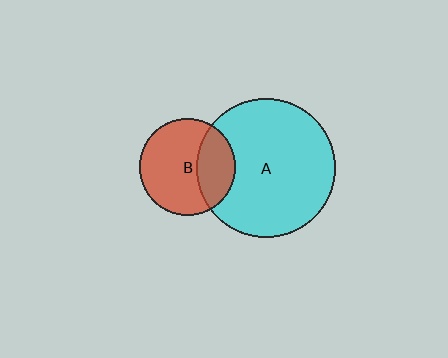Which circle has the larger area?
Circle A (cyan).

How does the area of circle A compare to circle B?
Approximately 2.1 times.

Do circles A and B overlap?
Yes.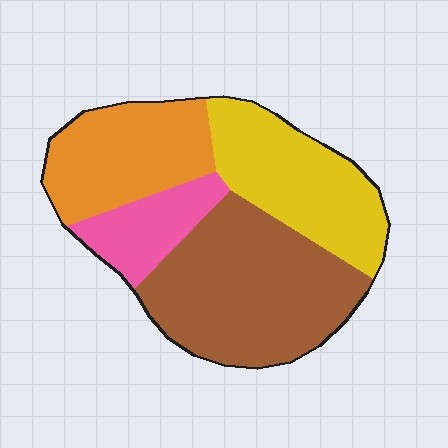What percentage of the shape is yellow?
Yellow takes up about one quarter (1/4) of the shape.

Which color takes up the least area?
Pink, at roughly 10%.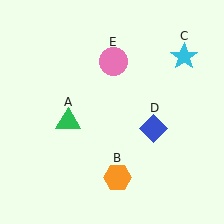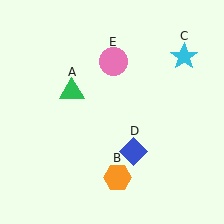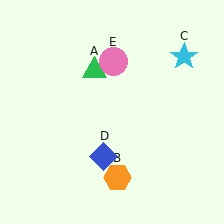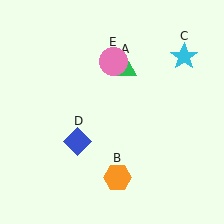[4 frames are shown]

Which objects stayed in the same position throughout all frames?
Orange hexagon (object B) and cyan star (object C) and pink circle (object E) remained stationary.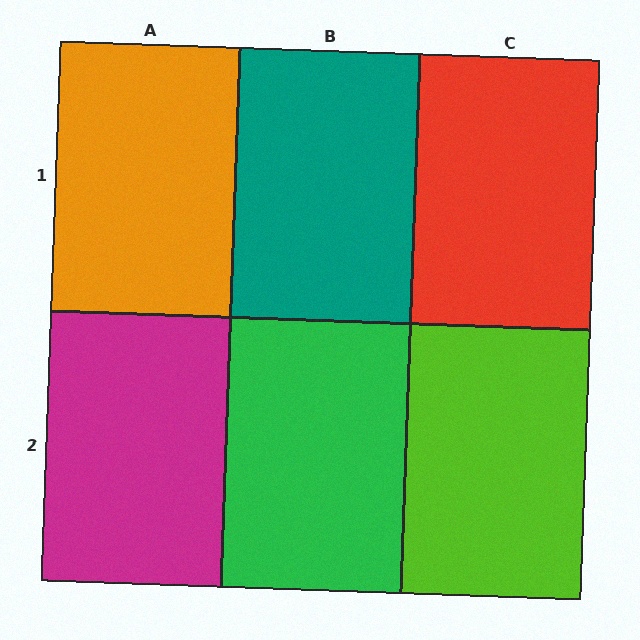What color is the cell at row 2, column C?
Lime.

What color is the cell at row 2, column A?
Magenta.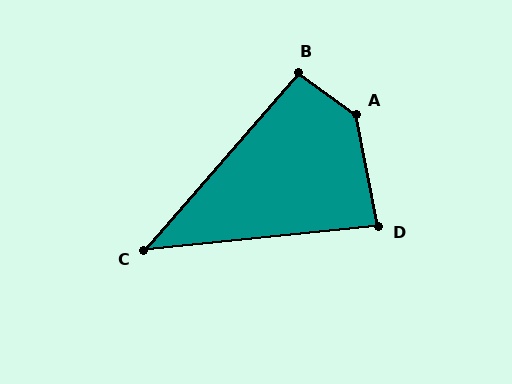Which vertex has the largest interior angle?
A, at approximately 137 degrees.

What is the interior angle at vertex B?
Approximately 95 degrees (obtuse).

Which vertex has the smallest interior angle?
C, at approximately 43 degrees.